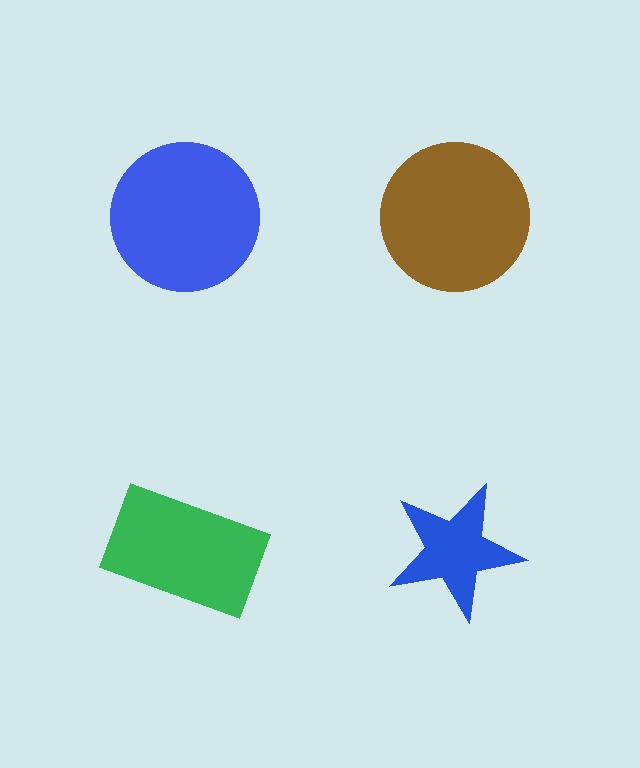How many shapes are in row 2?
2 shapes.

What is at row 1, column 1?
A blue circle.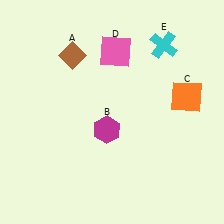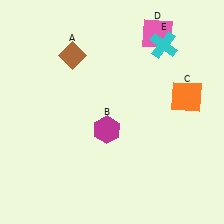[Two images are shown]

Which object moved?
The pink square (D) moved right.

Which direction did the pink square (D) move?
The pink square (D) moved right.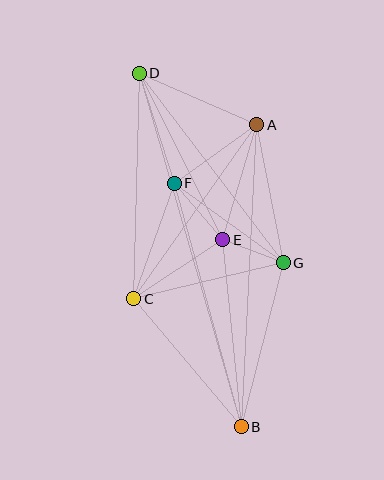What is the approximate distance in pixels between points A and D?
The distance between A and D is approximately 128 pixels.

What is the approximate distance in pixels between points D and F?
The distance between D and F is approximately 116 pixels.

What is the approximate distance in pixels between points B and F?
The distance between B and F is approximately 253 pixels.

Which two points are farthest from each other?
Points B and D are farthest from each other.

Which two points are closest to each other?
Points E and G are closest to each other.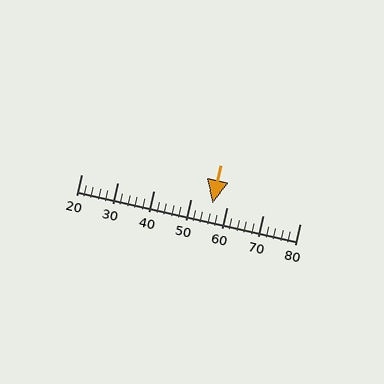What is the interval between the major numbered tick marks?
The major tick marks are spaced 10 units apart.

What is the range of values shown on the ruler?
The ruler shows values from 20 to 80.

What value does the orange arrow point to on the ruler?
The orange arrow points to approximately 56.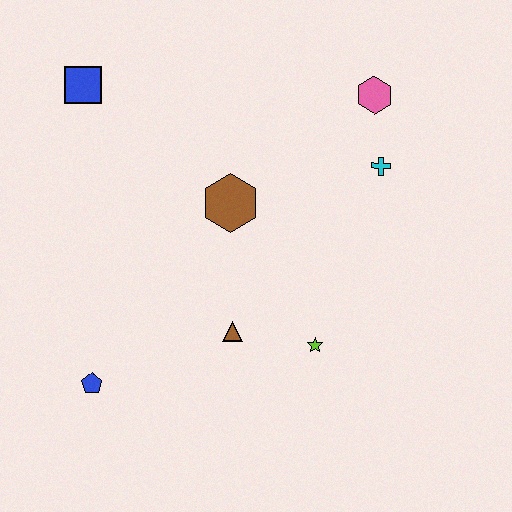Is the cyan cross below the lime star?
No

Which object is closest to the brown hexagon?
The brown triangle is closest to the brown hexagon.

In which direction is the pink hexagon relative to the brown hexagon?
The pink hexagon is to the right of the brown hexagon.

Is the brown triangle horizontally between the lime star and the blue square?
Yes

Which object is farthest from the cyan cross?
The blue pentagon is farthest from the cyan cross.